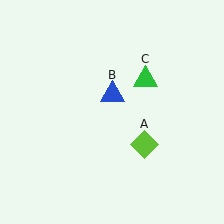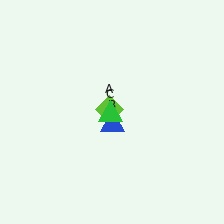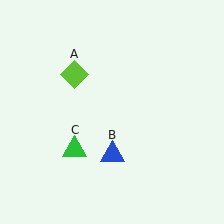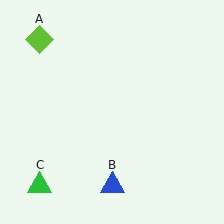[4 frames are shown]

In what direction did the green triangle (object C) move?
The green triangle (object C) moved down and to the left.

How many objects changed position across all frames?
3 objects changed position: lime diamond (object A), blue triangle (object B), green triangle (object C).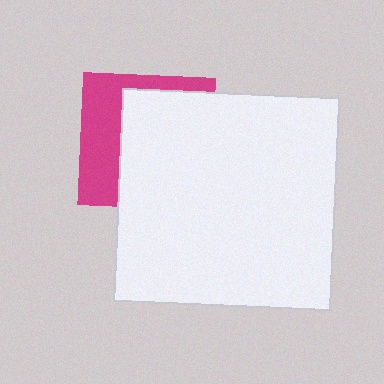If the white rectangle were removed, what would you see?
You would see the complete magenta square.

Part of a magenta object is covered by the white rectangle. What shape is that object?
It is a square.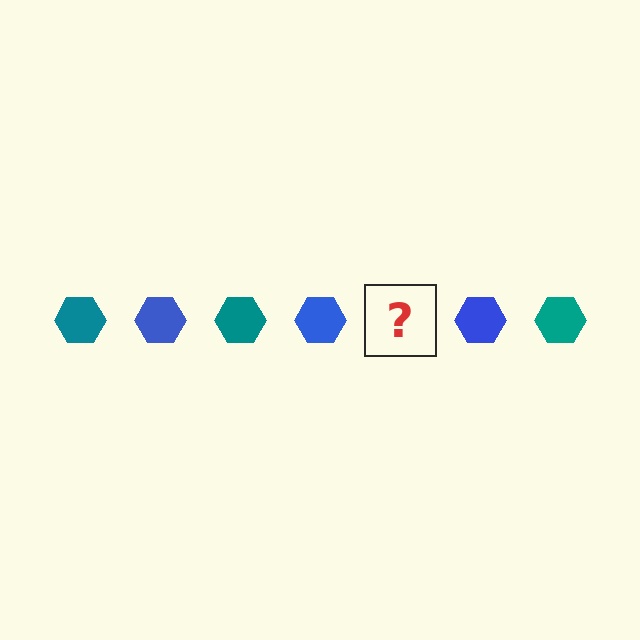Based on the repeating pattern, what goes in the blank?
The blank should be a teal hexagon.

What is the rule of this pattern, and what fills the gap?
The rule is that the pattern cycles through teal, blue hexagons. The gap should be filled with a teal hexagon.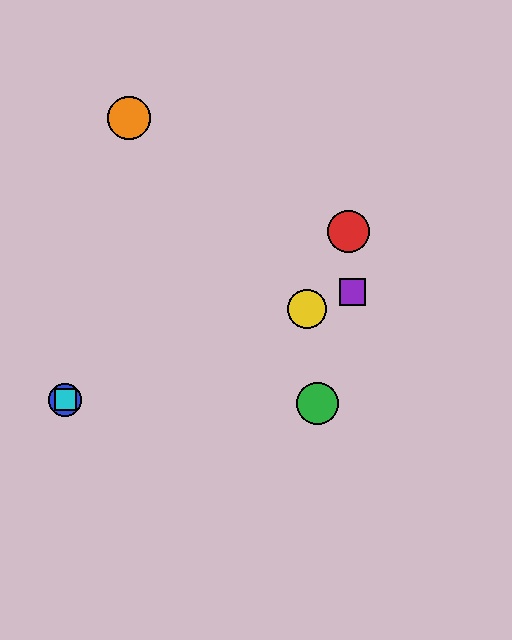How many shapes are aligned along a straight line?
4 shapes (the blue circle, the yellow circle, the purple square, the cyan square) are aligned along a straight line.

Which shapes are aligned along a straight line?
The blue circle, the yellow circle, the purple square, the cyan square are aligned along a straight line.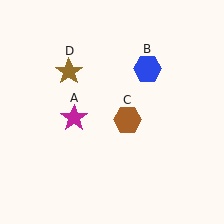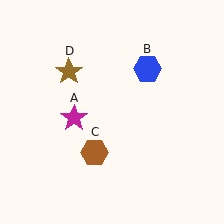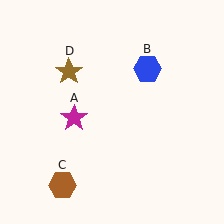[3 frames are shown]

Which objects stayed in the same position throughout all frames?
Magenta star (object A) and blue hexagon (object B) and brown star (object D) remained stationary.